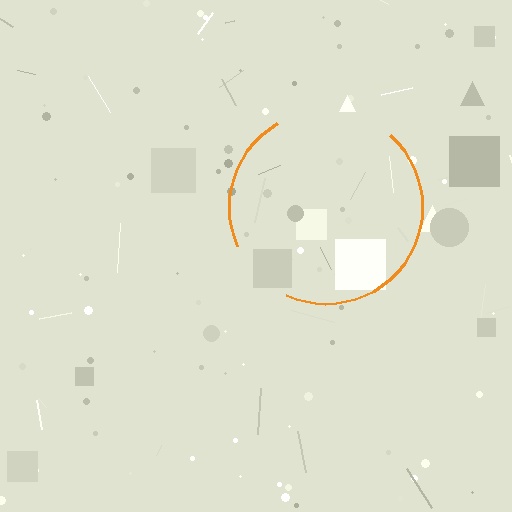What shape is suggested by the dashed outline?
The dashed outline suggests a circle.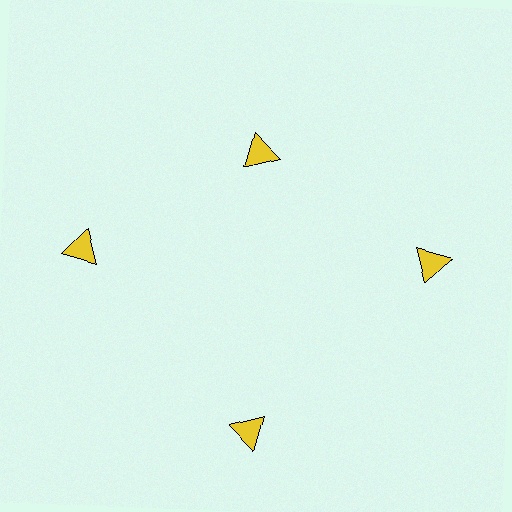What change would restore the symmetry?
The symmetry would be restored by moving it outward, back onto the ring so that all 4 triangles sit at equal angles and equal distance from the center.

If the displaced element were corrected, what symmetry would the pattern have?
It would have 4-fold rotational symmetry — the pattern would map onto itself every 90 degrees.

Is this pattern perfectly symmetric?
No. The 4 yellow triangles are arranged in a ring, but one element near the 12 o'clock position is pulled inward toward the center, breaking the 4-fold rotational symmetry.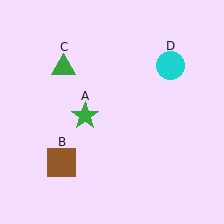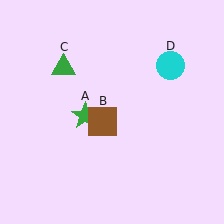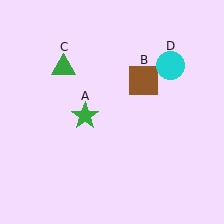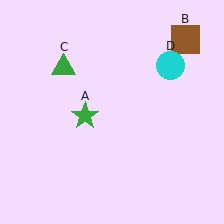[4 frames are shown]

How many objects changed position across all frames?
1 object changed position: brown square (object B).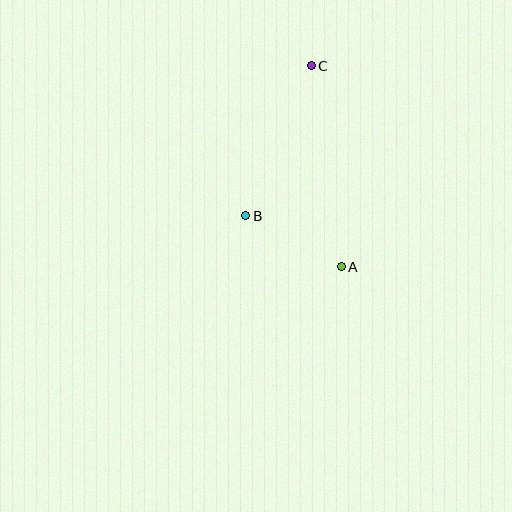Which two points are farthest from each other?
Points A and C are farthest from each other.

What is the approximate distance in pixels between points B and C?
The distance between B and C is approximately 164 pixels.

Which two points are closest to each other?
Points A and B are closest to each other.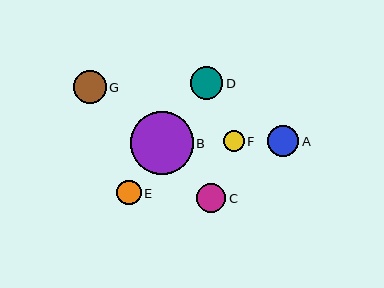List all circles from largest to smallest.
From largest to smallest: B, D, G, A, C, E, F.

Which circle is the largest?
Circle B is the largest with a size of approximately 63 pixels.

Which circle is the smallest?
Circle F is the smallest with a size of approximately 21 pixels.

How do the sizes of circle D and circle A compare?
Circle D and circle A are approximately the same size.